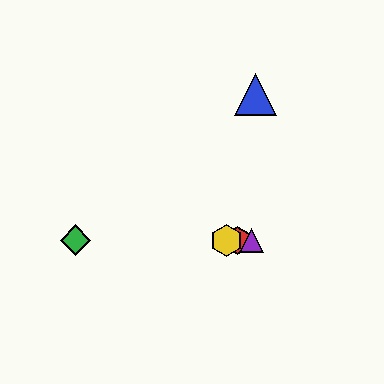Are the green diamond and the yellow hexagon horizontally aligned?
Yes, both are at y≈240.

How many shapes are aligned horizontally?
4 shapes (the red hexagon, the green diamond, the yellow hexagon, the purple triangle) are aligned horizontally.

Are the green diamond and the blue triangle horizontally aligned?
No, the green diamond is at y≈240 and the blue triangle is at y≈94.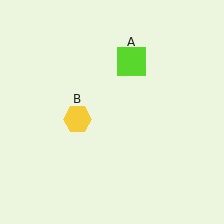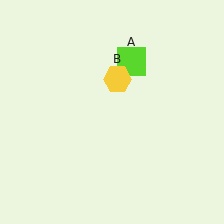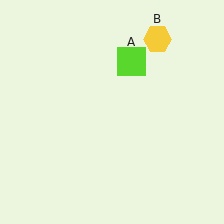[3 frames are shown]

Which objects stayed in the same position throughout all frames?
Lime square (object A) remained stationary.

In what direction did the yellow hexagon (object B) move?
The yellow hexagon (object B) moved up and to the right.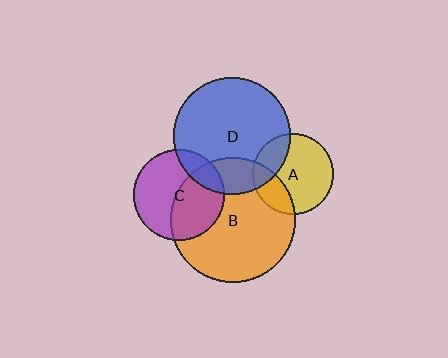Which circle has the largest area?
Circle B (orange).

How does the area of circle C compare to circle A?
Approximately 1.3 times.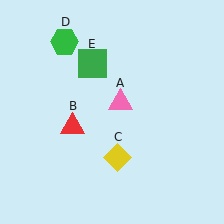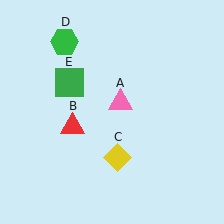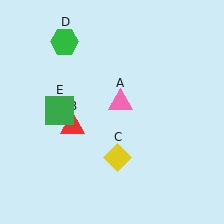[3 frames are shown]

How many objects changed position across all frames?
1 object changed position: green square (object E).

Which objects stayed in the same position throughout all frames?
Pink triangle (object A) and red triangle (object B) and yellow diamond (object C) and green hexagon (object D) remained stationary.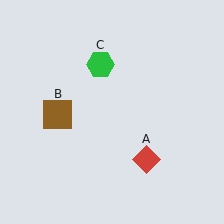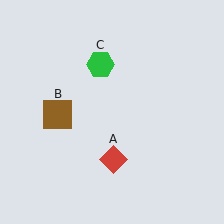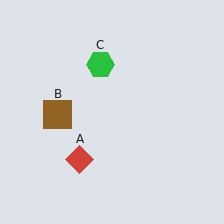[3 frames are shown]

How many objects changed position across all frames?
1 object changed position: red diamond (object A).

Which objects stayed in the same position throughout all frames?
Brown square (object B) and green hexagon (object C) remained stationary.